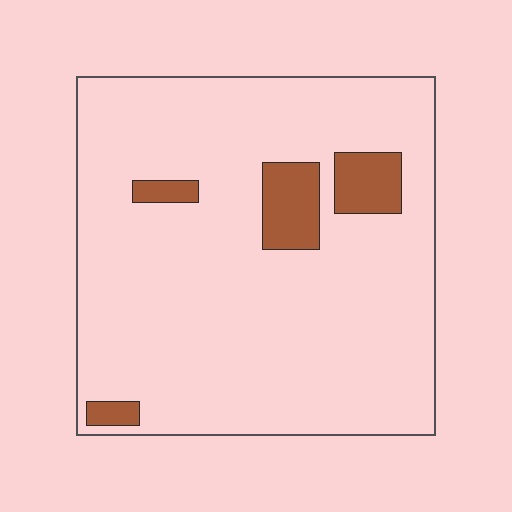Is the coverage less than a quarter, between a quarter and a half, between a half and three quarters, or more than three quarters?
Less than a quarter.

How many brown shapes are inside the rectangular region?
4.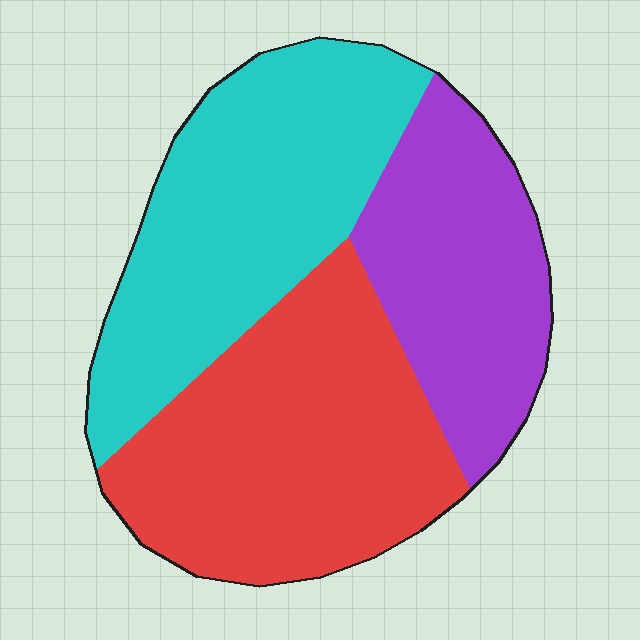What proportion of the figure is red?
Red covers roughly 40% of the figure.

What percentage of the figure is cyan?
Cyan takes up between a quarter and a half of the figure.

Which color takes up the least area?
Purple, at roughly 25%.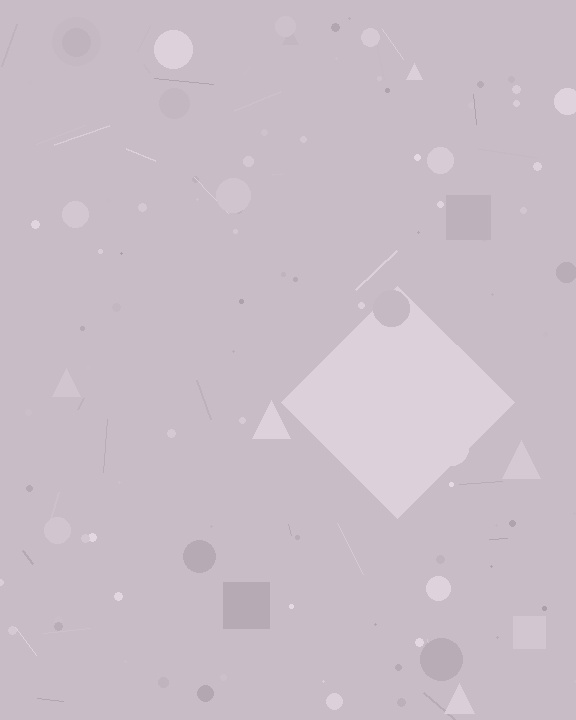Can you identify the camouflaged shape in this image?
The camouflaged shape is a diamond.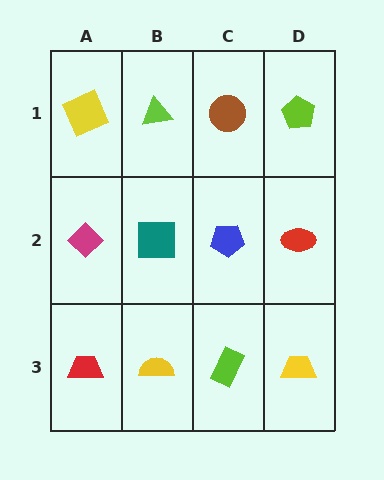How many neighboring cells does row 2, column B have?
4.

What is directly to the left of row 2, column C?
A teal square.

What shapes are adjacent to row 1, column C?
A blue pentagon (row 2, column C), a lime triangle (row 1, column B), a lime pentagon (row 1, column D).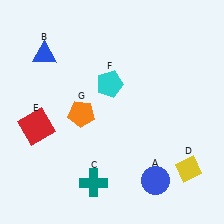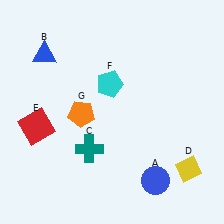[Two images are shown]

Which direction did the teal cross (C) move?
The teal cross (C) moved up.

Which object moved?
The teal cross (C) moved up.